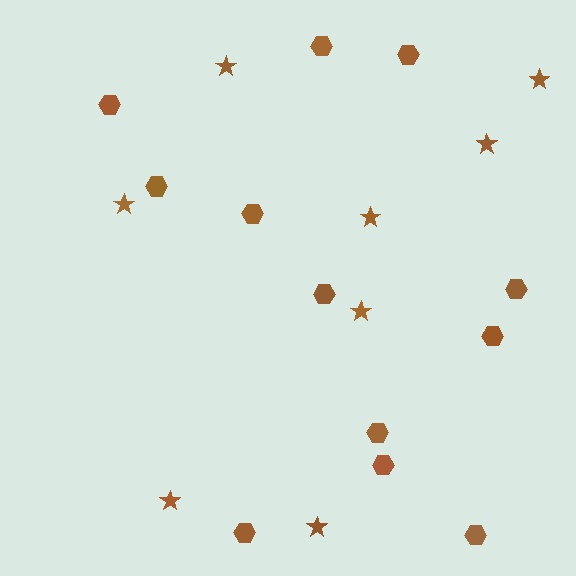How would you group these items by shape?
There are 2 groups: one group of hexagons (12) and one group of stars (8).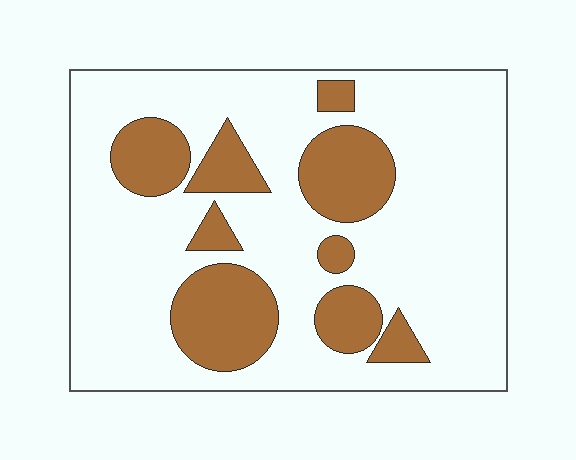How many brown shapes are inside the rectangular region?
9.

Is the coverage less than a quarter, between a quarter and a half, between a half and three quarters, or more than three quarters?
Less than a quarter.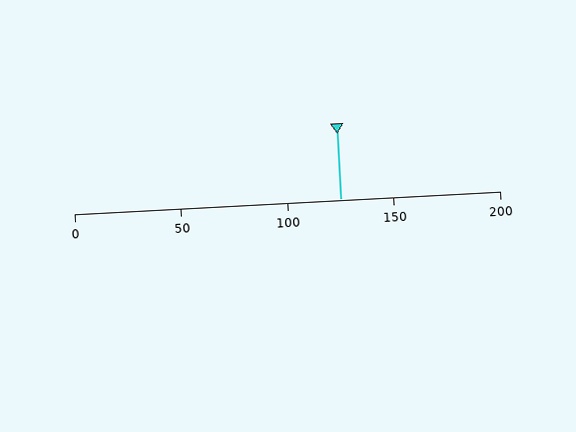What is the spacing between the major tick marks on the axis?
The major ticks are spaced 50 apart.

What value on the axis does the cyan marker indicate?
The marker indicates approximately 125.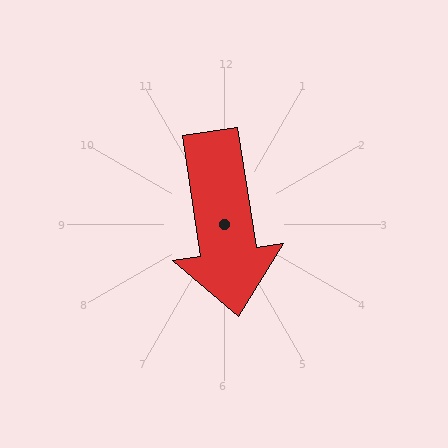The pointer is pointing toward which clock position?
Roughly 6 o'clock.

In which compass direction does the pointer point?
South.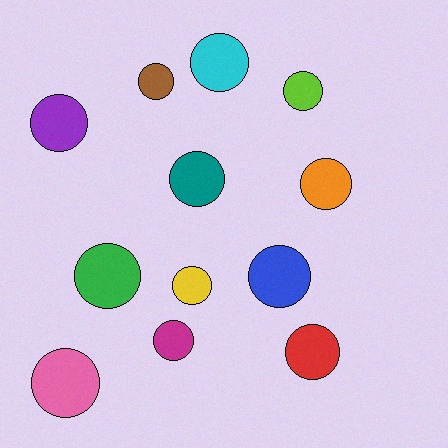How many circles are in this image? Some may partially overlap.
There are 12 circles.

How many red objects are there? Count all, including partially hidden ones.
There is 1 red object.